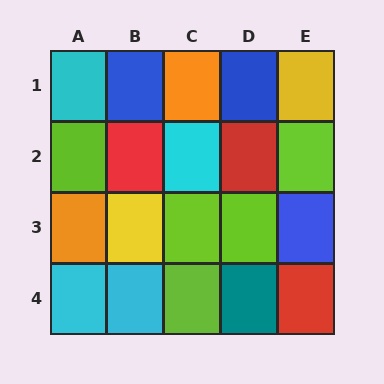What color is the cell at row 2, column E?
Lime.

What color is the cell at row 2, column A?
Lime.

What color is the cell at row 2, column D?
Red.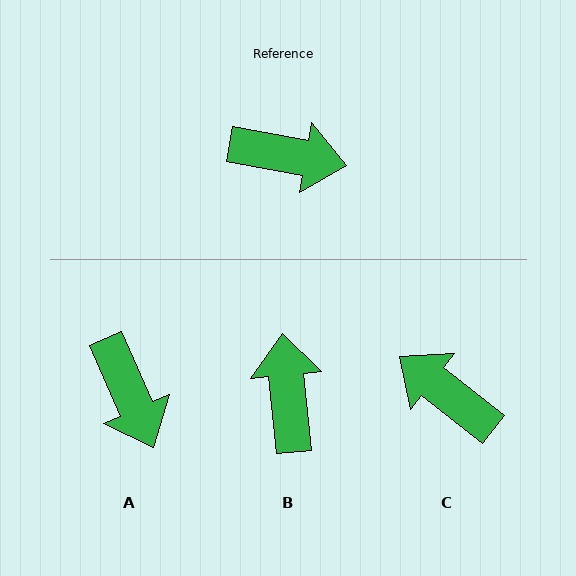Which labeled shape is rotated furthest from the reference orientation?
C, about 152 degrees away.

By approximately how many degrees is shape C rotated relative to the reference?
Approximately 152 degrees counter-clockwise.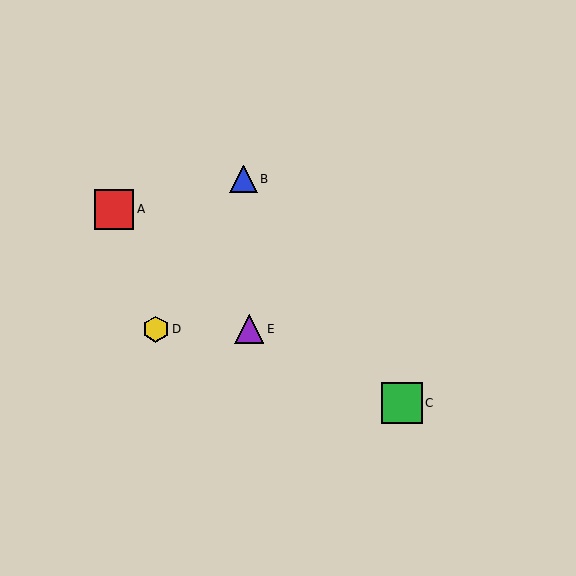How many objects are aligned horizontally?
2 objects (D, E) are aligned horizontally.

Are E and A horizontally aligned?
No, E is at y≈329 and A is at y≈209.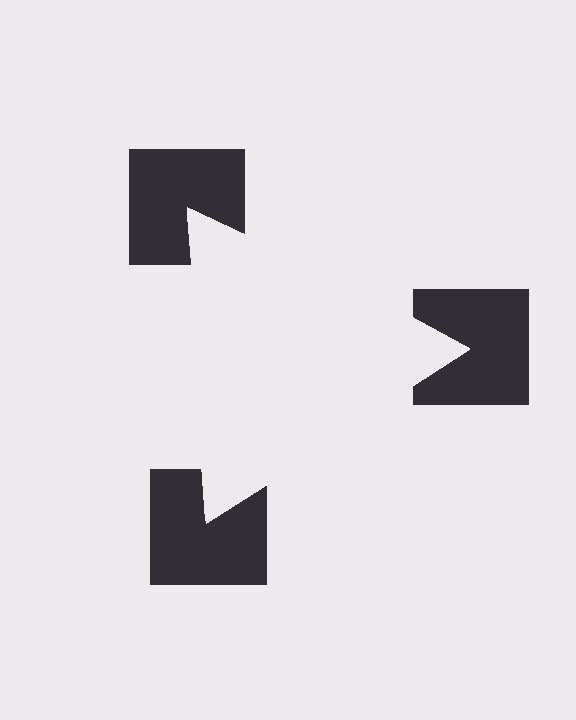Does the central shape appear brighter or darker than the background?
It typically appears slightly brighter than the background, even though no actual brightness change is drawn.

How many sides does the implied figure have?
3 sides.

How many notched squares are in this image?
There are 3 — one at each vertex of the illusory triangle.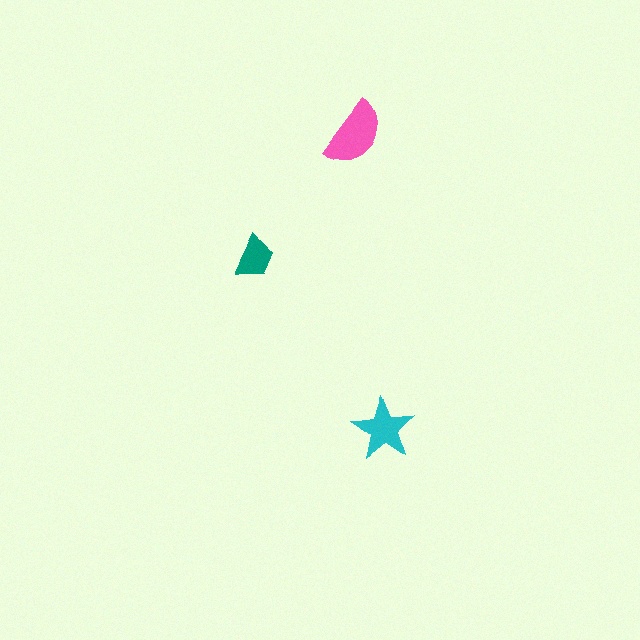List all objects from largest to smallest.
The pink semicircle, the cyan star, the teal trapezoid.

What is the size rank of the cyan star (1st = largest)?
2nd.